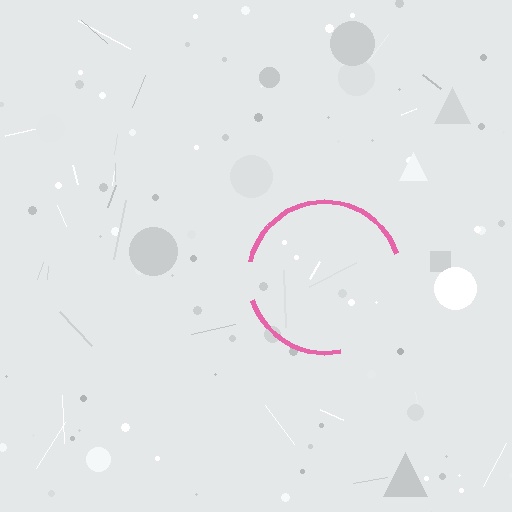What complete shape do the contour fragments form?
The contour fragments form a circle.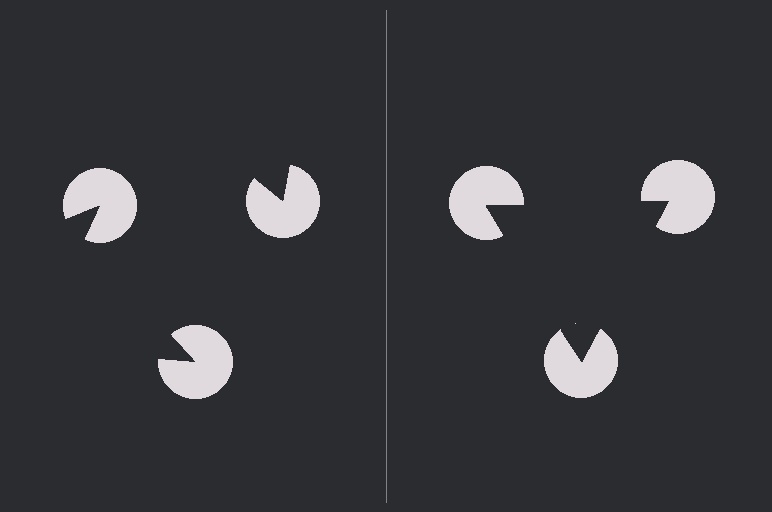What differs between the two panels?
The pac-man discs are positioned identically on both sides; only the wedge orientations differ. On the right they align to a triangle; on the left they are misaligned.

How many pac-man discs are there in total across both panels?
6 — 3 on each side.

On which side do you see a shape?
An illusory triangle appears on the right side. On the left side the wedge cuts are rotated, so no coherent shape forms.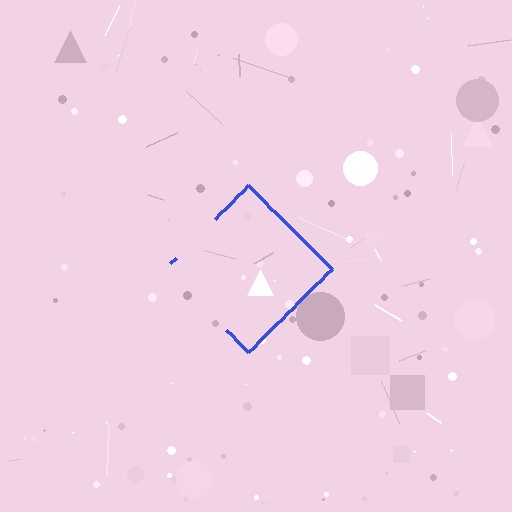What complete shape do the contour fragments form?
The contour fragments form a diamond.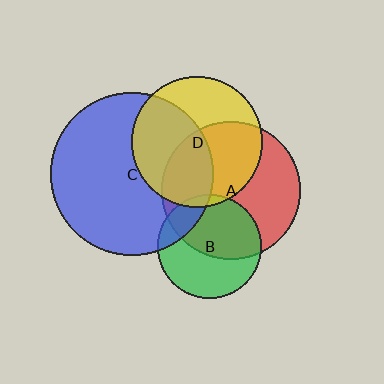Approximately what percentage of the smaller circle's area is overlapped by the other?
Approximately 50%.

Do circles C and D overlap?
Yes.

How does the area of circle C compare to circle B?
Approximately 2.5 times.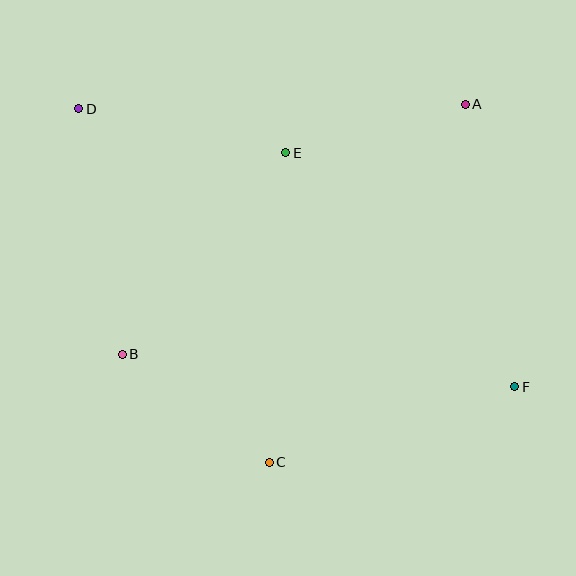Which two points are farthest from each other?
Points D and F are farthest from each other.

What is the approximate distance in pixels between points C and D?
The distance between C and D is approximately 401 pixels.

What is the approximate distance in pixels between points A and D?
The distance between A and D is approximately 387 pixels.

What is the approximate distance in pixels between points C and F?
The distance between C and F is approximately 257 pixels.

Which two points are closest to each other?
Points B and C are closest to each other.